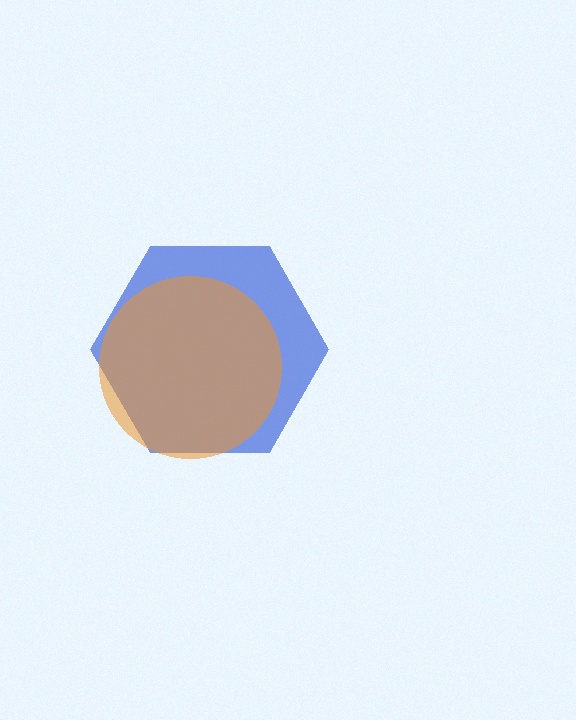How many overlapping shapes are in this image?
There are 2 overlapping shapes in the image.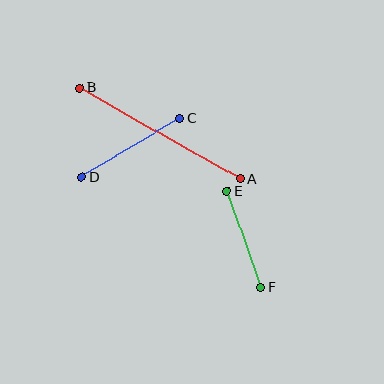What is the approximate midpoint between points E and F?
The midpoint is at approximately (244, 239) pixels.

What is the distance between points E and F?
The distance is approximately 102 pixels.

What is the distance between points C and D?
The distance is approximately 115 pixels.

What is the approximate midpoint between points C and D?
The midpoint is at approximately (131, 148) pixels.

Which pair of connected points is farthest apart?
Points A and B are farthest apart.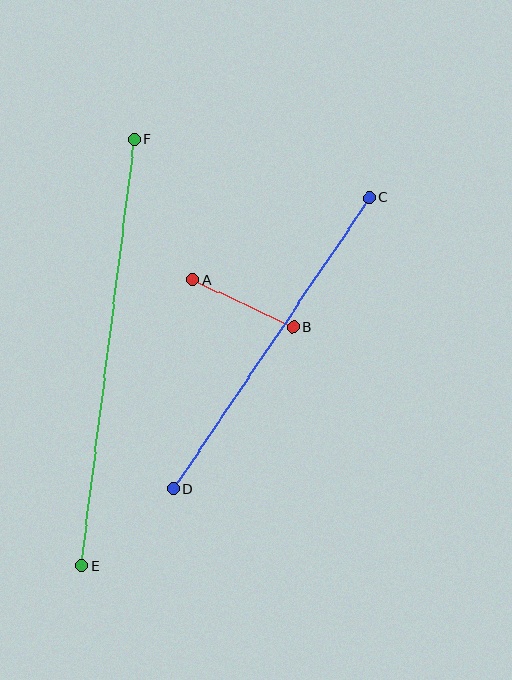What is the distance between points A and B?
The distance is approximately 111 pixels.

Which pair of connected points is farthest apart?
Points E and F are farthest apart.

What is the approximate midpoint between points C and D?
The midpoint is at approximately (271, 343) pixels.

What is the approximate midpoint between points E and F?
The midpoint is at approximately (108, 353) pixels.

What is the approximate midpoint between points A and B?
The midpoint is at approximately (243, 303) pixels.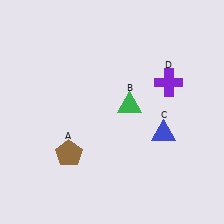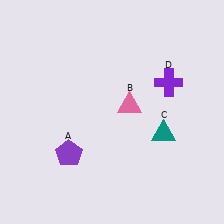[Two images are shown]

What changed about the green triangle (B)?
In Image 1, B is green. In Image 2, it changed to pink.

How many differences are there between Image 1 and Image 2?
There are 3 differences between the two images.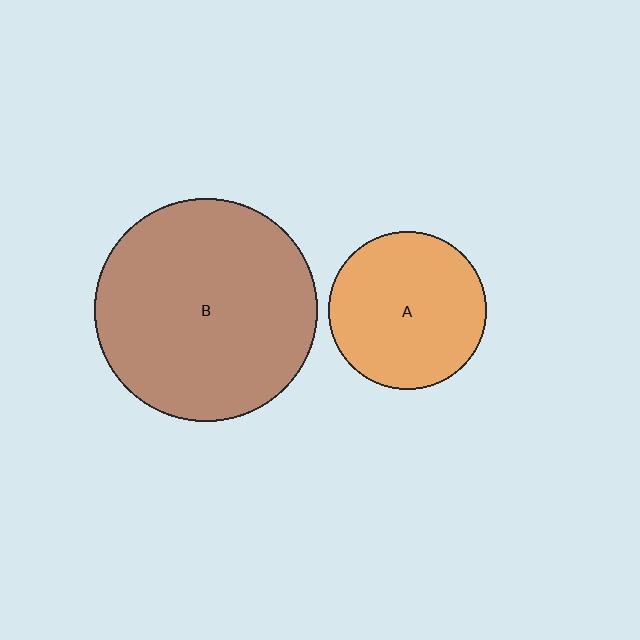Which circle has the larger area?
Circle B (brown).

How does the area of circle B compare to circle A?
Approximately 2.0 times.